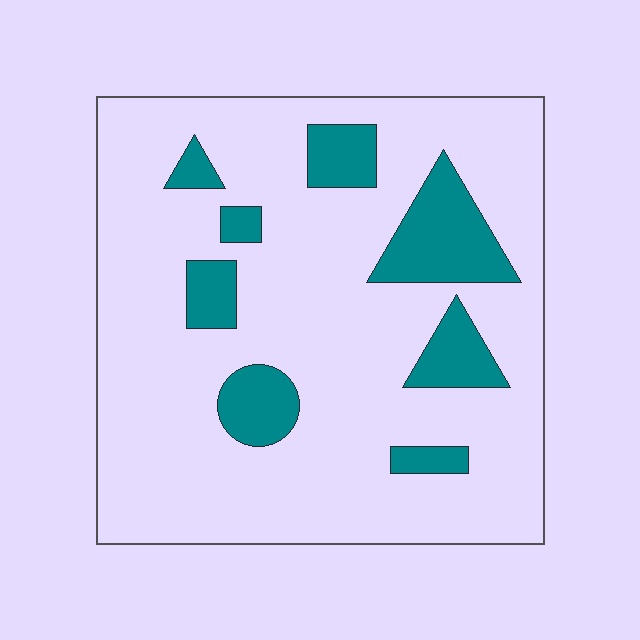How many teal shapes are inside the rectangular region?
8.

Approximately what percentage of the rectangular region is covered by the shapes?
Approximately 15%.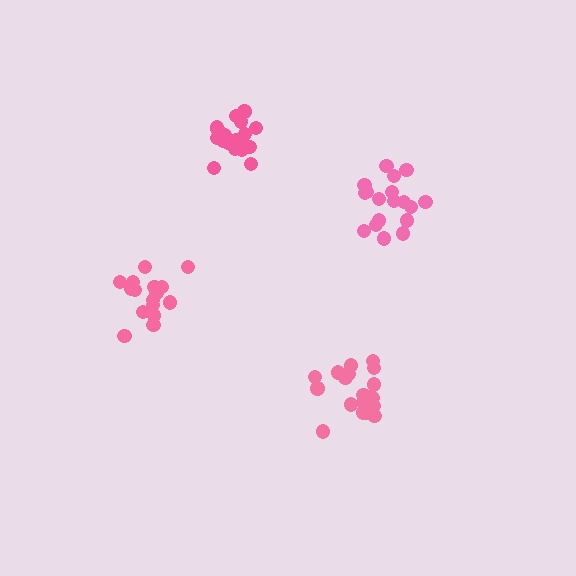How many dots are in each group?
Group 1: 20 dots, Group 2: 20 dots, Group 3: 18 dots, Group 4: 16 dots (74 total).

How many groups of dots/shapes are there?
There are 4 groups.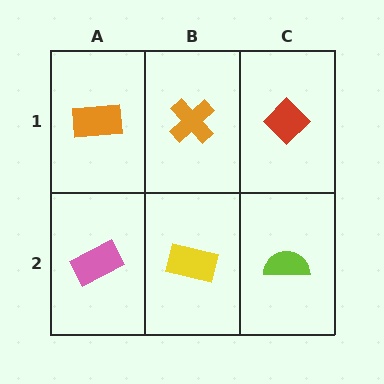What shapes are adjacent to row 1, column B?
A yellow rectangle (row 2, column B), an orange rectangle (row 1, column A), a red diamond (row 1, column C).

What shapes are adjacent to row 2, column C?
A red diamond (row 1, column C), a yellow rectangle (row 2, column B).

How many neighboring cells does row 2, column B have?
3.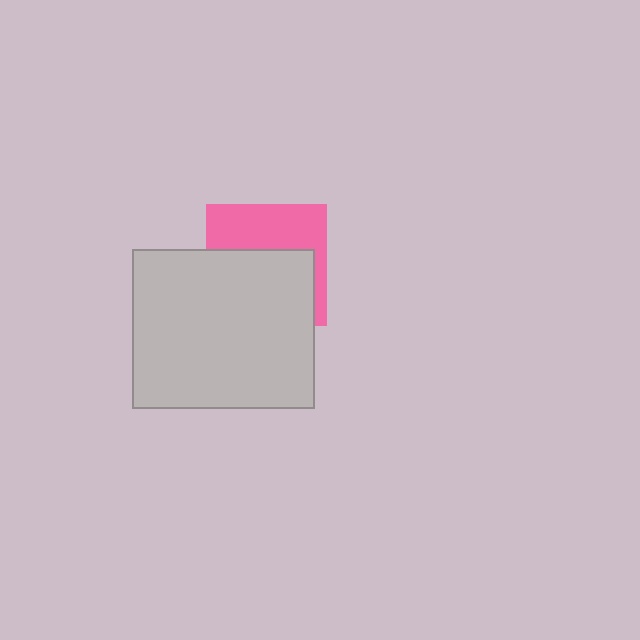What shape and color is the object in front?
The object in front is a light gray rectangle.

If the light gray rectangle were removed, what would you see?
You would see the complete pink square.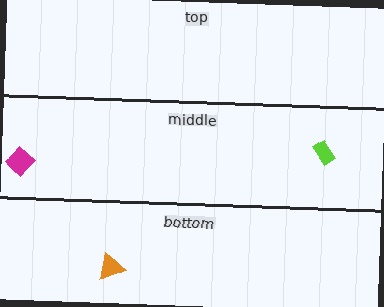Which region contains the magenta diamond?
The middle region.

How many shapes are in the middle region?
2.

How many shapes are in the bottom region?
1.